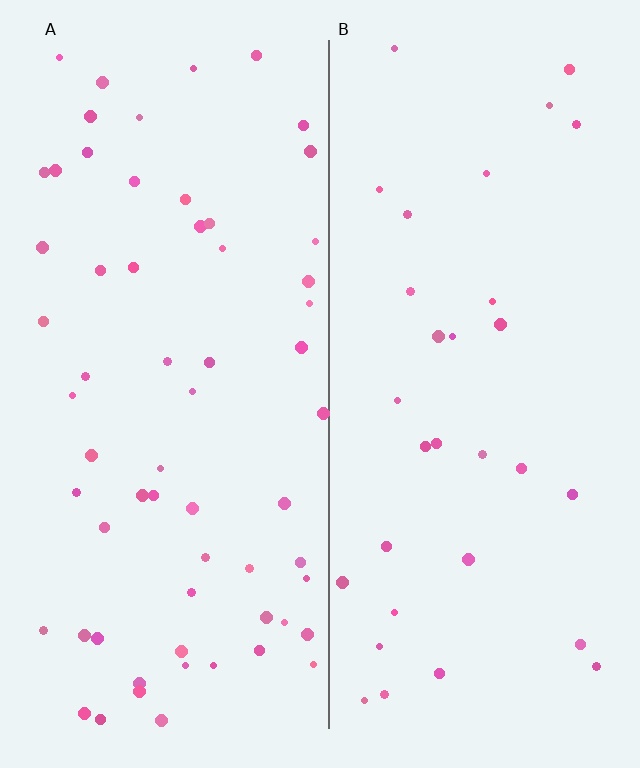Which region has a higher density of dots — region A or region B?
A (the left).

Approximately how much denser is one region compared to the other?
Approximately 2.0× — region A over region B.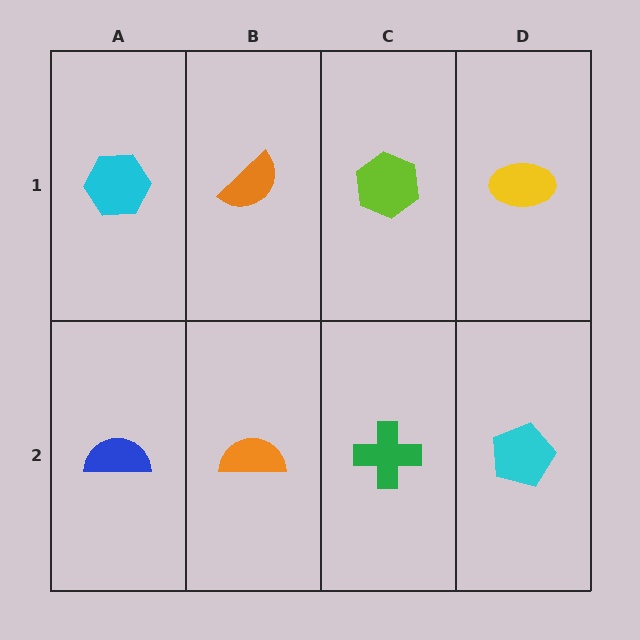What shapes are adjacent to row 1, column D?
A cyan pentagon (row 2, column D), a lime hexagon (row 1, column C).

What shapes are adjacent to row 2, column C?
A lime hexagon (row 1, column C), an orange semicircle (row 2, column B), a cyan pentagon (row 2, column D).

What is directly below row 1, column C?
A green cross.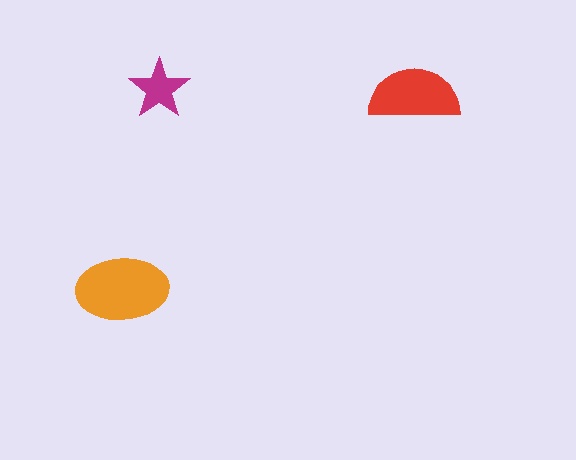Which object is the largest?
The orange ellipse.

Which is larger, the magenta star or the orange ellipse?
The orange ellipse.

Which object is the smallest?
The magenta star.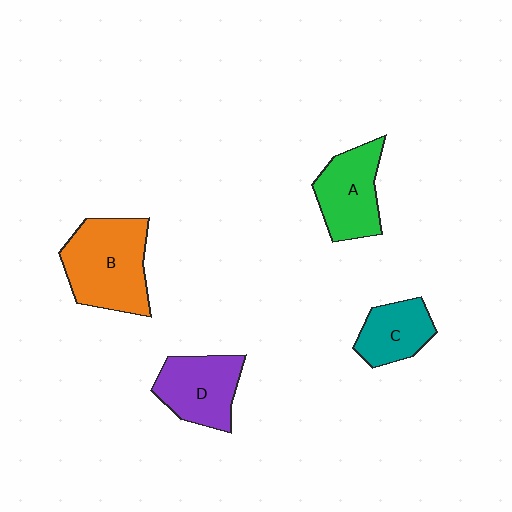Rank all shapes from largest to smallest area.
From largest to smallest: B (orange), A (green), D (purple), C (teal).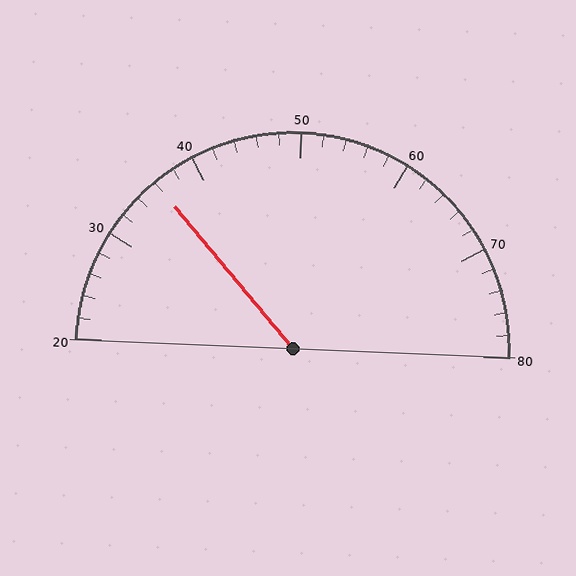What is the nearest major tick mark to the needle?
The nearest major tick mark is 40.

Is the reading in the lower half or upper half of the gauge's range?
The reading is in the lower half of the range (20 to 80).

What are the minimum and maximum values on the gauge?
The gauge ranges from 20 to 80.